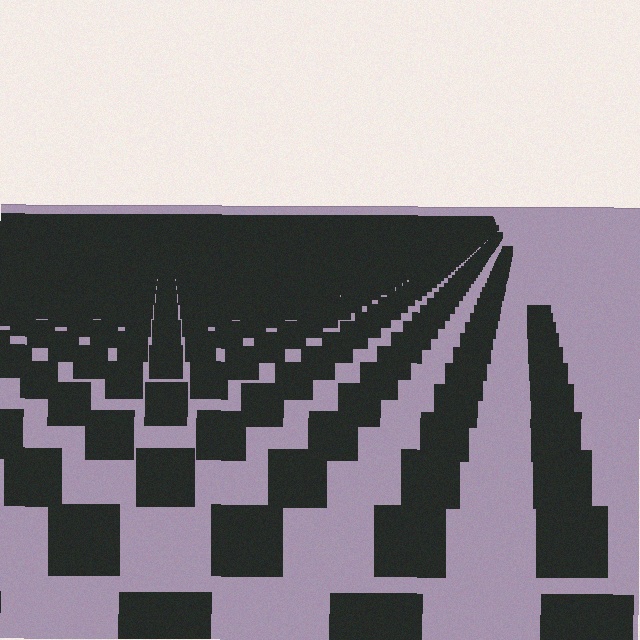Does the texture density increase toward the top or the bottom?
Density increases toward the top.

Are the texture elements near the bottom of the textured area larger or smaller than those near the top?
Larger. Near the bottom, elements are closer to the viewer and appear at a bigger on-screen size.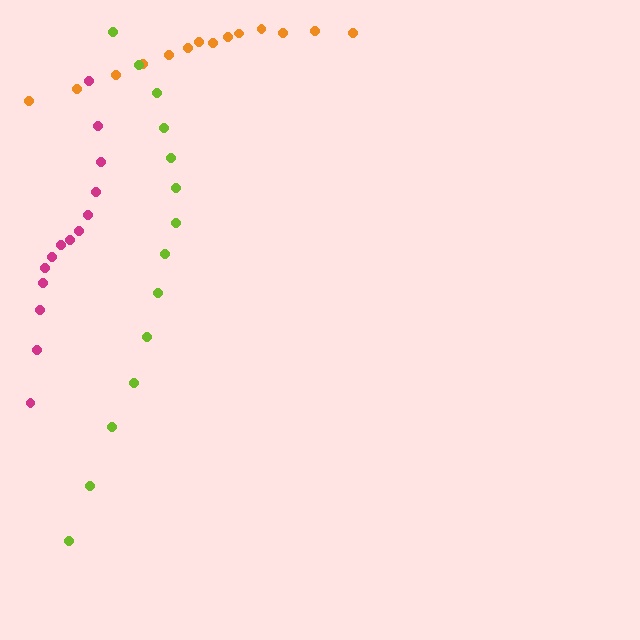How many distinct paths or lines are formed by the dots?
There are 3 distinct paths.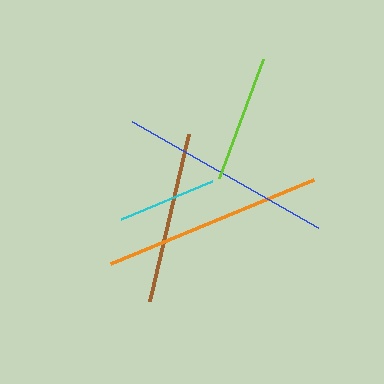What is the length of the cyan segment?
The cyan segment is approximately 98 pixels long.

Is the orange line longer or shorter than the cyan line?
The orange line is longer than the cyan line.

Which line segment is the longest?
The orange line is the longest at approximately 220 pixels.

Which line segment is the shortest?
The cyan line is the shortest at approximately 98 pixels.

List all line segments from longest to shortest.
From longest to shortest: orange, blue, brown, lime, cyan.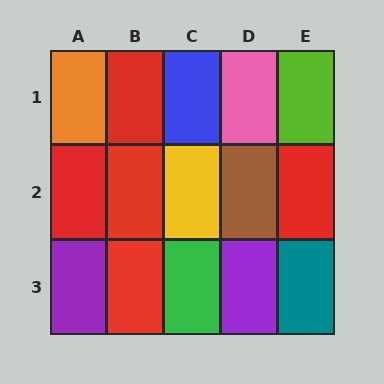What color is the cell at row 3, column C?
Green.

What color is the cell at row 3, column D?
Purple.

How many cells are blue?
1 cell is blue.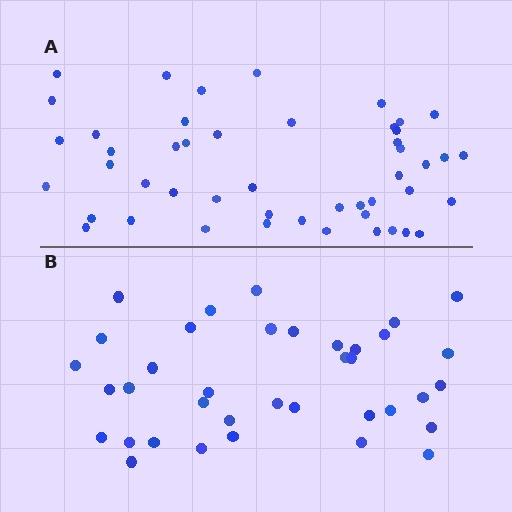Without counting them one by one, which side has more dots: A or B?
Region A (the top region) has more dots.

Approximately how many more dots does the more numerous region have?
Region A has roughly 12 or so more dots than region B.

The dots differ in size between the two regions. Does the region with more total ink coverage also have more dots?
No. Region B has more total ink coverage because its dots are larger, but region A actually contains more individual dots. Total area can be misleading — the number of items is what matters here.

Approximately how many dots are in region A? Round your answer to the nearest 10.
About 50 dots. (The exact count is 48, which rounds to 50.)